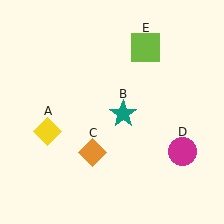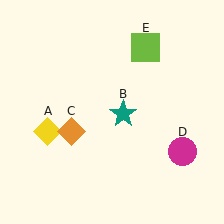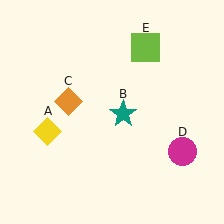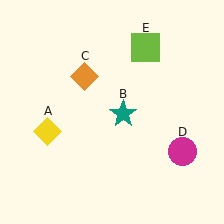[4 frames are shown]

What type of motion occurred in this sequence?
The orange diamond (object C) rotated clockwise around the center of the scene.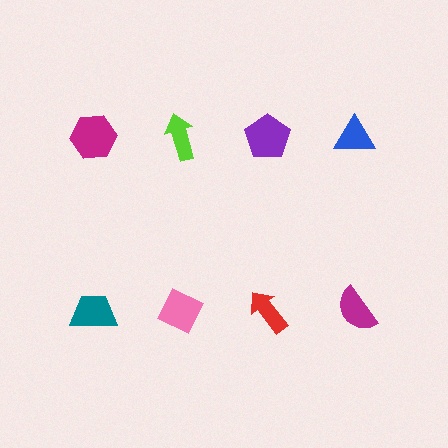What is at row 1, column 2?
A lime arrow.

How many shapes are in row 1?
4 shapes.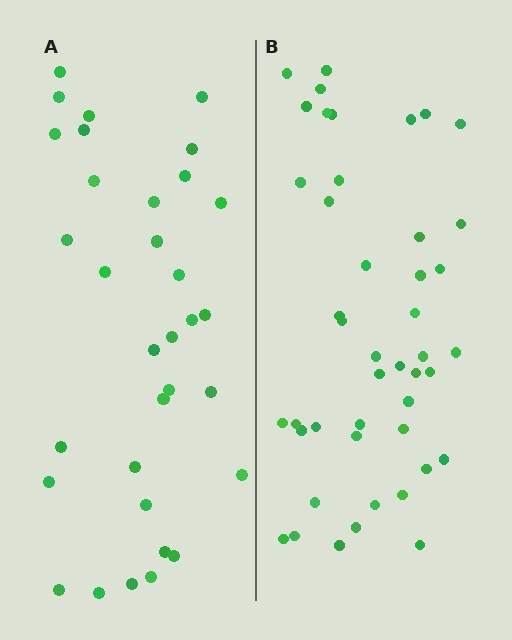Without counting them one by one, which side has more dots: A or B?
Region B (the right region) has more dots.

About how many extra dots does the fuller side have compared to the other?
Region B has roughly 12 or so more dots than region A.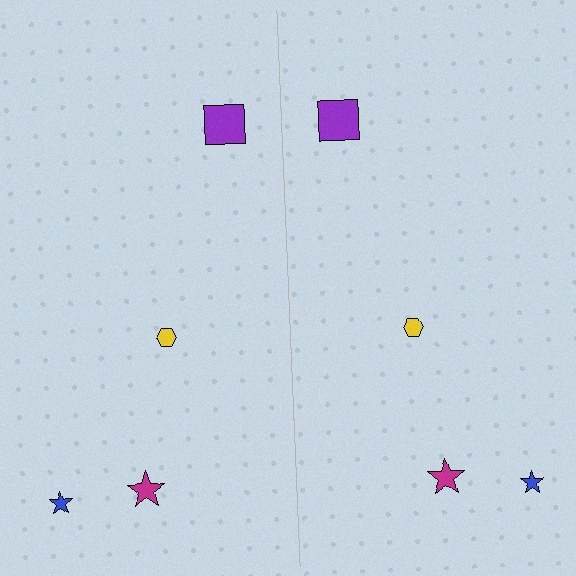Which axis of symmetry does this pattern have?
The pattern has a vertical axis of symmetry running through the center of the image.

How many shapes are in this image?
There are 8 shapes in this image.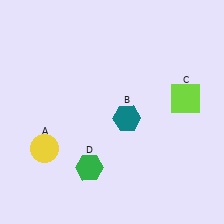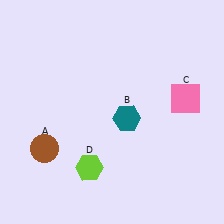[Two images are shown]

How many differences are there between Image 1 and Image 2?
There are 3 differences between the two images.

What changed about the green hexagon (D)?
In Image 1, D is green. In Image 2, it changed to lime.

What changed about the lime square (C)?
In Image 1, C is lime. In Image 2, it changed to pink.